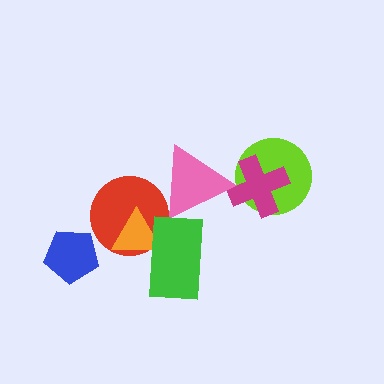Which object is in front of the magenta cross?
The pink triangle is in front of the magenta cross.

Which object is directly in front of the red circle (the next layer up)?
The orange triangle is directly in front of the red circle.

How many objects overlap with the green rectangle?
2 objects overlap with the green rectangle.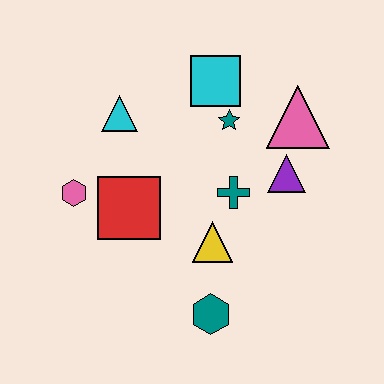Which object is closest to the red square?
The pink hexagon is closest to the red square.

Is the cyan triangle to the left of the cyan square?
Yes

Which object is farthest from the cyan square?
The teal hexagon is farthest from the cyan square.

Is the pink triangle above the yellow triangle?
Yes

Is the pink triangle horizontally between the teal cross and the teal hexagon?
No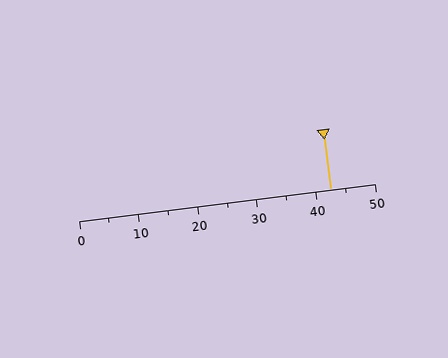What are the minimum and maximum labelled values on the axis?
The axis runs from 0 to 50.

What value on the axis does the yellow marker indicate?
The marker indicates approximately 42.5.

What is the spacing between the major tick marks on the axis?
The major ticks are spaced 10 apart.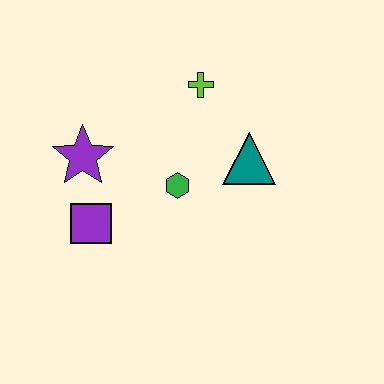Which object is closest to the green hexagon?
The teal triangle is closest to the green hexagon.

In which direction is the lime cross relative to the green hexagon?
The lime cross is above the green hexagon.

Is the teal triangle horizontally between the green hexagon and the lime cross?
No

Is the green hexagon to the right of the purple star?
Yes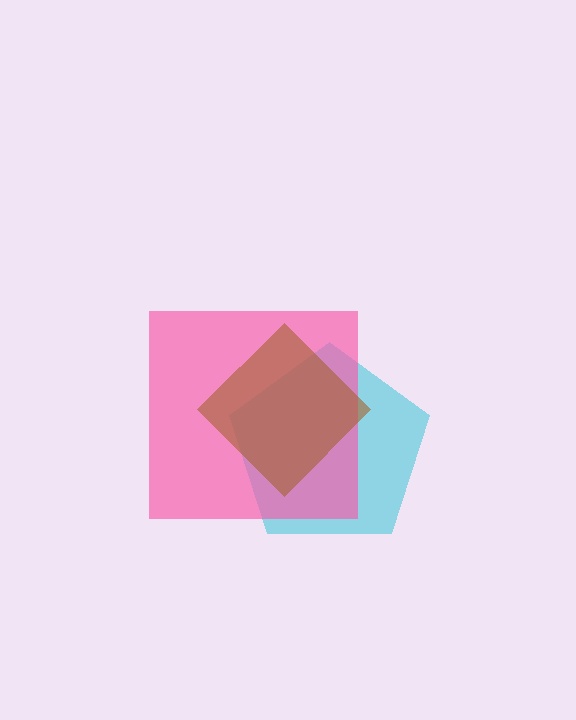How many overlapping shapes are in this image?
There are 3 overlapping shapes in the image.